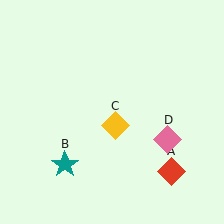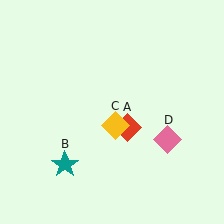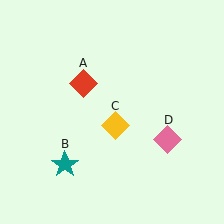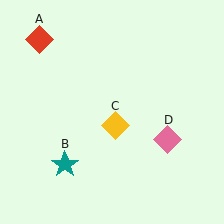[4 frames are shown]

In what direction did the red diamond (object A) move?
The red diamond (object A) moved up and to the left.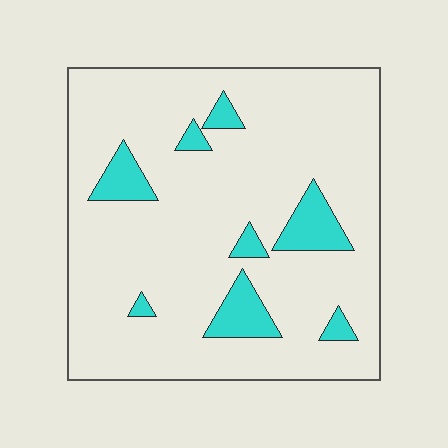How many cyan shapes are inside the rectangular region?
8.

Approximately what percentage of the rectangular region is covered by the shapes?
Approximately 10%.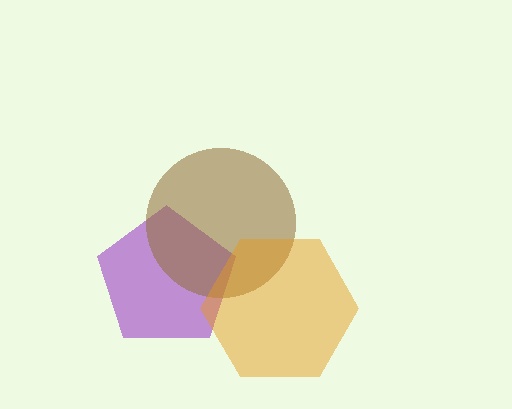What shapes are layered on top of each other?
The layered shapes are: a purple pentagon, a brown circle, an orange hexagon.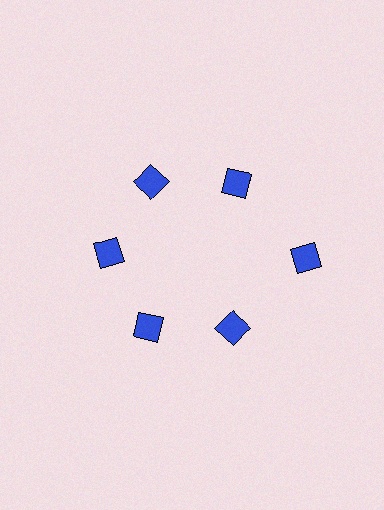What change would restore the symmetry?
The symmetry would be restored by moving it inward, back onto the ring so that all 6 diamonds sit at equal angles and equal distance from the center.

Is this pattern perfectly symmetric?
No. The 6 blue diamonds are arranged in a ring, but one element near the 3 o'clock position is pushed outward from the center, breaking the 6-fold rotational symmetry.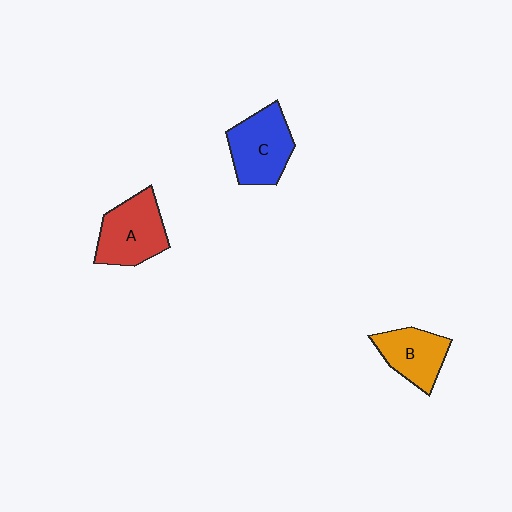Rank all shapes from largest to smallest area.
From largest to smallest: A (red), C (blue), B (orange).